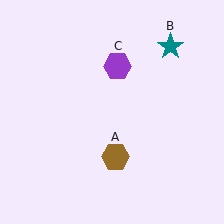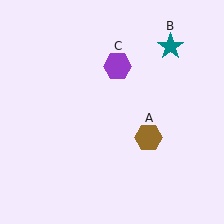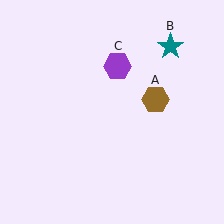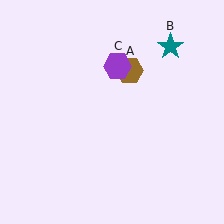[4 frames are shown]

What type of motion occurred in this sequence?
The brown hexagon (object A) rotated counterclockwise around the center of the scene.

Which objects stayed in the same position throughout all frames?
Teal star (object B) and purple hexagon (object C) remained stationary.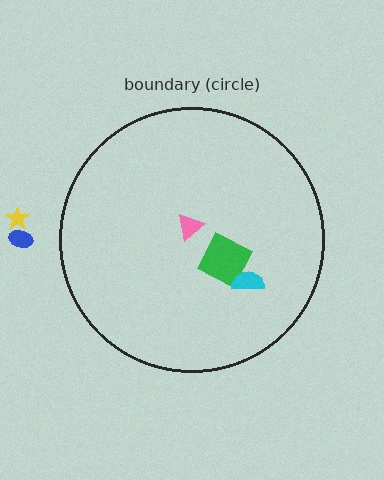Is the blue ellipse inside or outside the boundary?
Outside.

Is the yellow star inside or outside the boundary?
Outside.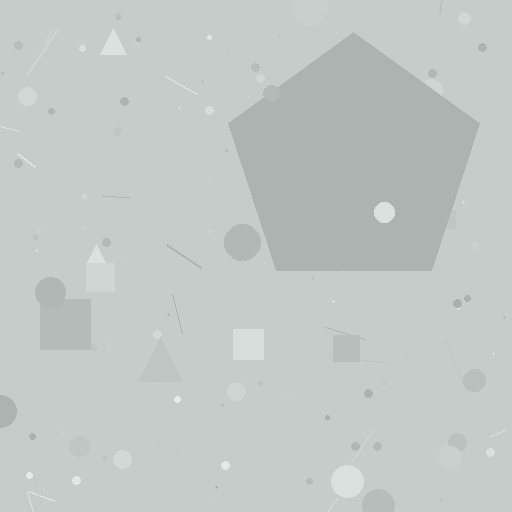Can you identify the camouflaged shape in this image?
The camouflaged shape is a pentagon.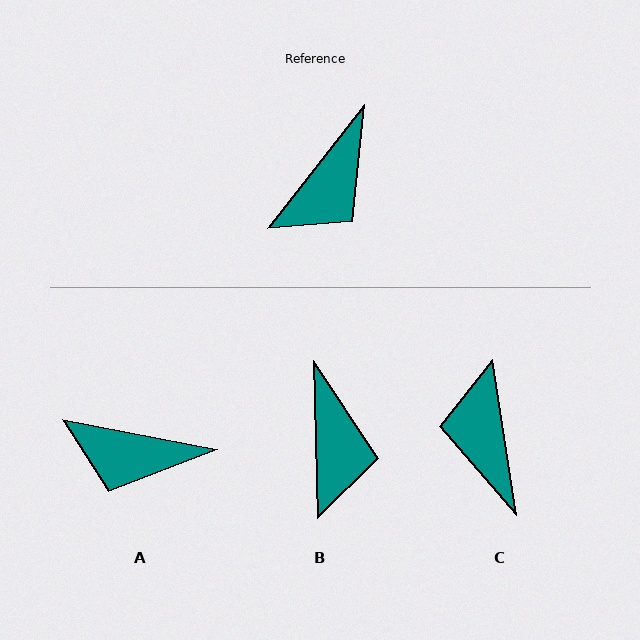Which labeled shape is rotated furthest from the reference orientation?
C, about 133 degrees away.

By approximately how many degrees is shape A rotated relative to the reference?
Approximately 63 degrees clockwise.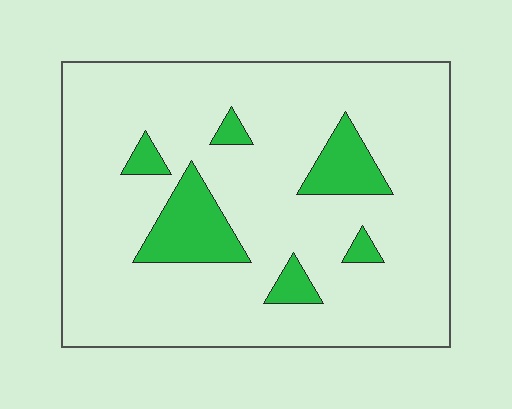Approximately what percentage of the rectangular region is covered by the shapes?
Approximately 15%.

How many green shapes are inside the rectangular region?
6.